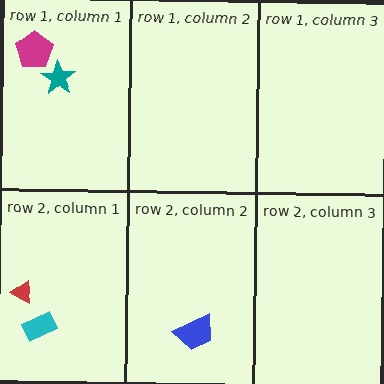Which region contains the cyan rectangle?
The row 2, column 1 region.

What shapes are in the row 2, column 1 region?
The cyan rectangle, the red triangle.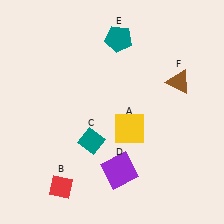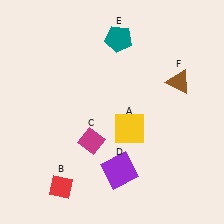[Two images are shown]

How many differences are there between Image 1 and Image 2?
There is 1 difference between the two images.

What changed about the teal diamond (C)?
In Image 1, C is teal. In Image 2, it changed to magenta.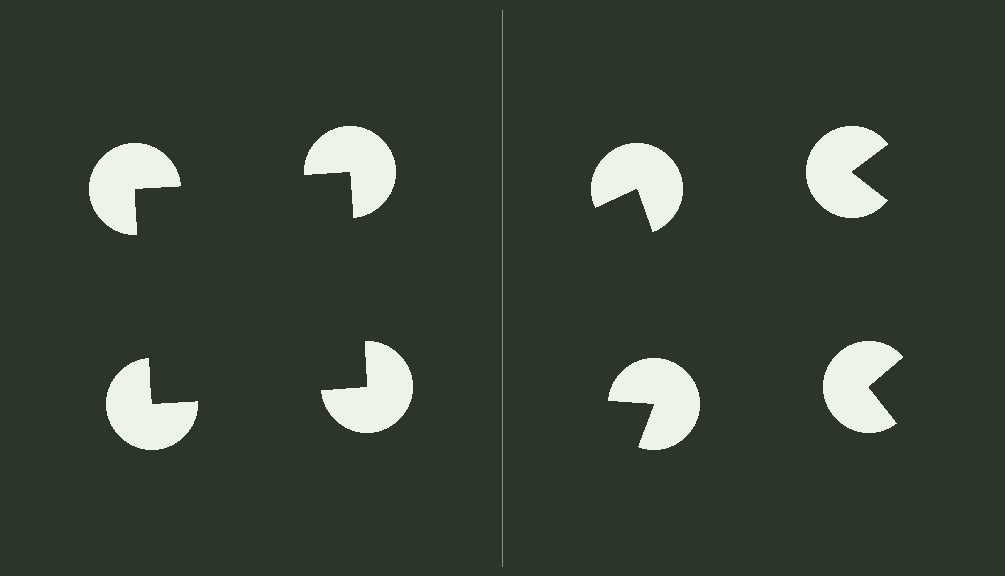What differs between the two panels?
The pac-man discs are positioned identically on both sides; only the wedge orientations differ. On the left they align to a square; on the right they are misaligned.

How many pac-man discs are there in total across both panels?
8 — 4 on each side.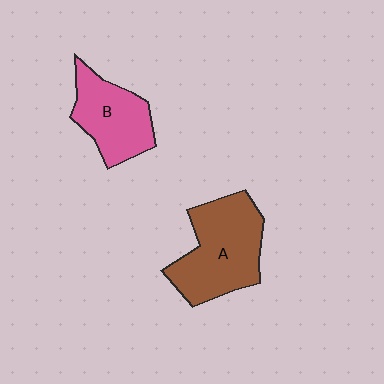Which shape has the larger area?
Shape A (brown).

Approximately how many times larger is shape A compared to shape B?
Approximately 1.4 times.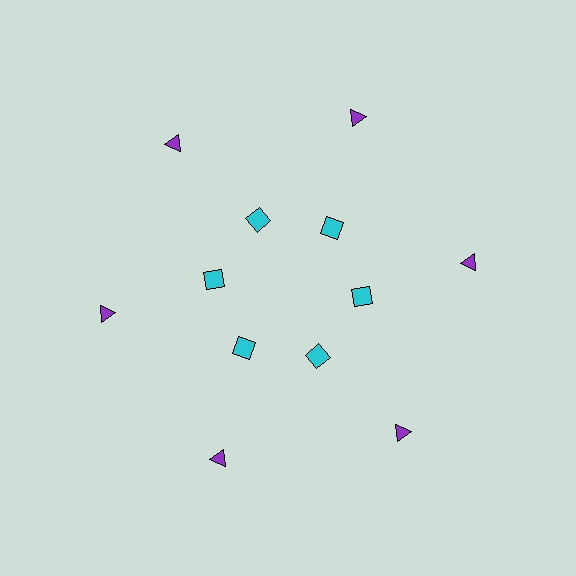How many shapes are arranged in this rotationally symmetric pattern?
There are 12 shapes, arranged in 6 groups of 2.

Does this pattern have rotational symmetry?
Yes, this pattern has 6-fold rotational symmetry. It looks the same after rotating 60 degrees around the center.